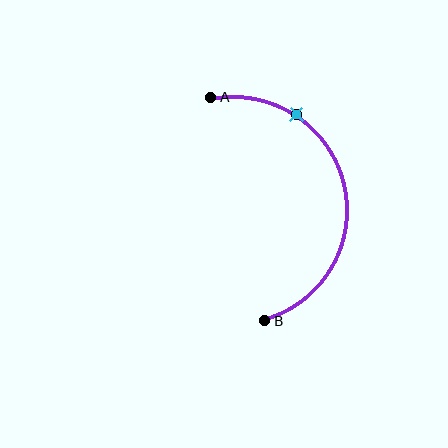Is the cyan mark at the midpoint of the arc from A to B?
No. The cyan mark lies on the arc but is closer to endpoint A. The arc midpoint would be at the point on the curve equidistant along the arc from both A and B.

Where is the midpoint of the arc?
The arc midpoint is the point on the curve farthest from the straight line joining A and B. It sits to the right of that line.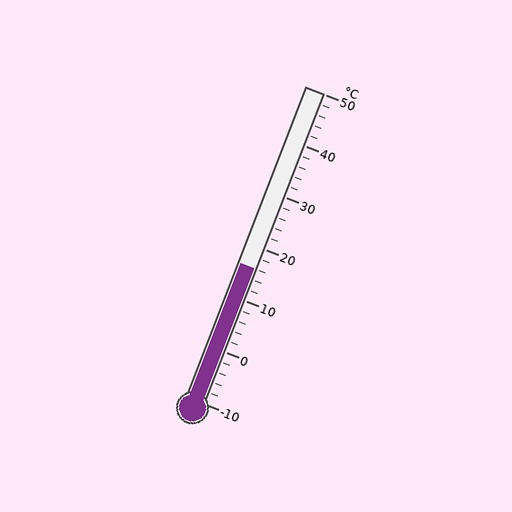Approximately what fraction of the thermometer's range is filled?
The thermometer is filled to approximately 45% of its range.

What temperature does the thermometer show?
The thermometer shows approximately 16°C.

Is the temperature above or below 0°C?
The temperature is above 0°C.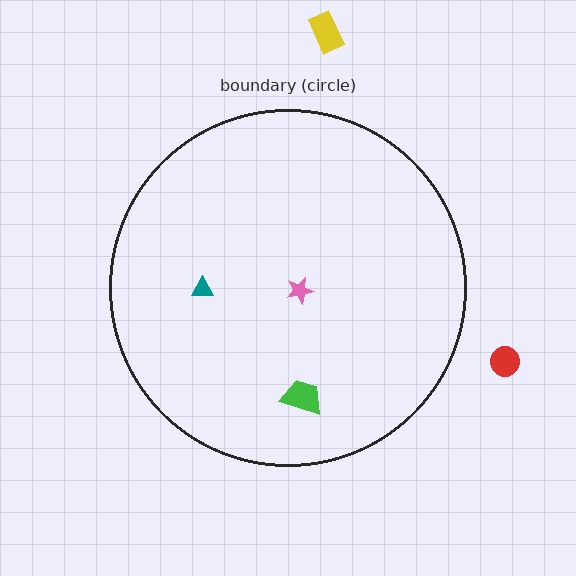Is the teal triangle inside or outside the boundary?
Inside.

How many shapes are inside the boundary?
3 inside, 2 outside.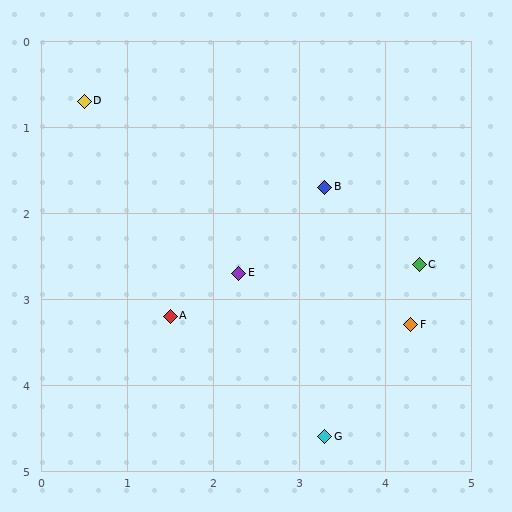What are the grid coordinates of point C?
Point C is at approximately (4.4, 2.6).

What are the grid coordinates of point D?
Point D is at approximately (0.5, 0.7).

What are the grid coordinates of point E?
Point E is at approximately (2.3, 2.7).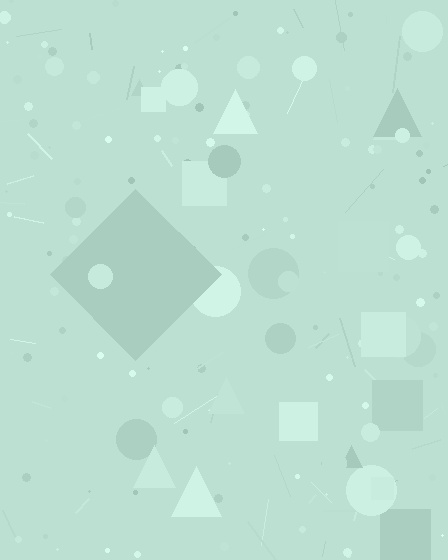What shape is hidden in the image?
A diamond is hidden in the image.